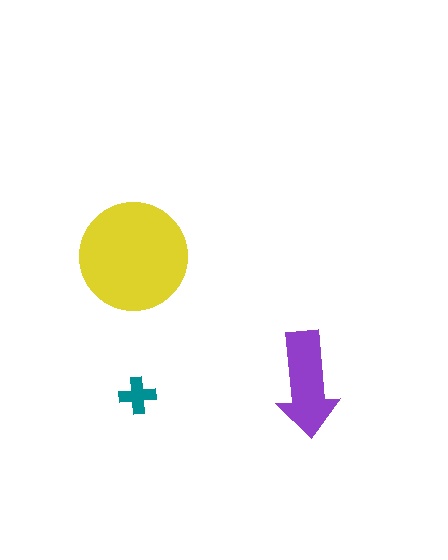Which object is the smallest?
The teal cross.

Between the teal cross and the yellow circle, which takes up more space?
The yellow circle.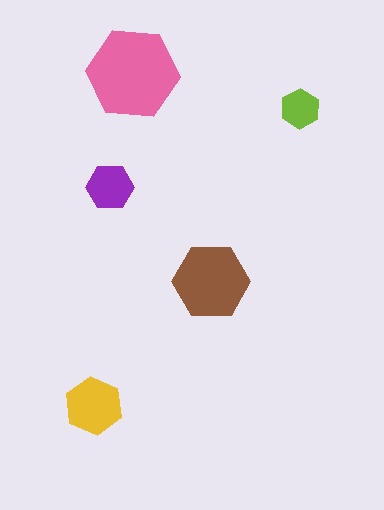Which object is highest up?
The pink hexagon is topmost.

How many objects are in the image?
There are 5 objects in the image.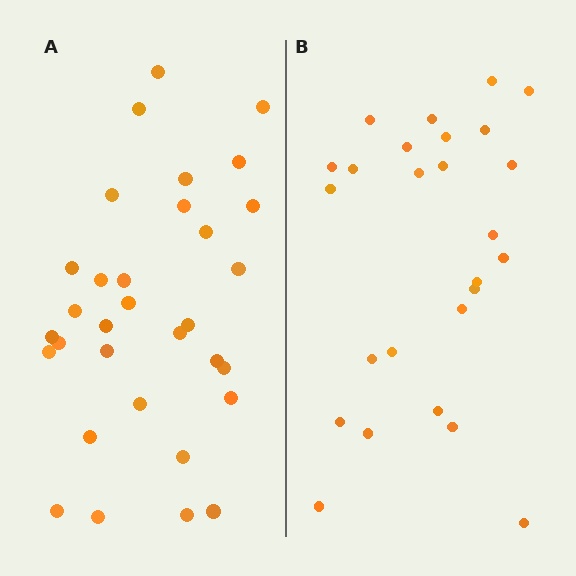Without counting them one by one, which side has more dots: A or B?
Region A (the left region) has more dots.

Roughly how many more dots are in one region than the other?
Region A has about 6 more dots than region B.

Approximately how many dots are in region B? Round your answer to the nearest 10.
About 30 dots. (The exact count is 26, which rounds to 30.)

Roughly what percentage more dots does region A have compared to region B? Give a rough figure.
About 25% more.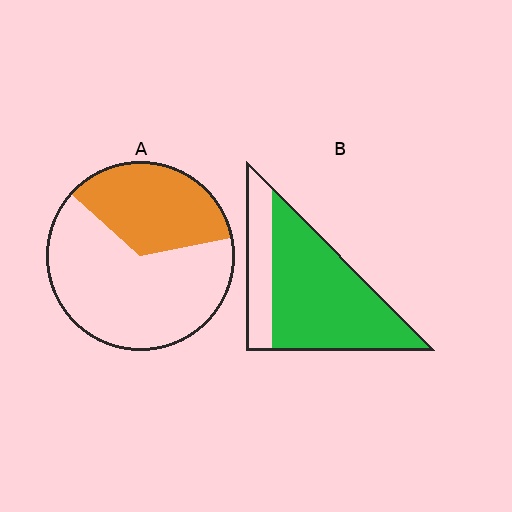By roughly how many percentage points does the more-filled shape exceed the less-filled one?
By roughly 40 percentage points (B over A).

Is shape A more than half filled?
No.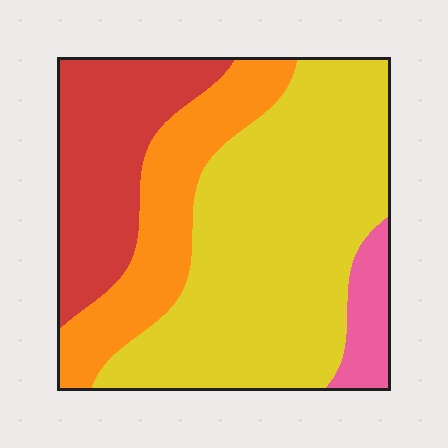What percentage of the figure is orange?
Orange takes up about one fifth (1/5) of the figure.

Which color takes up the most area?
Yellow, at roughly 50%.